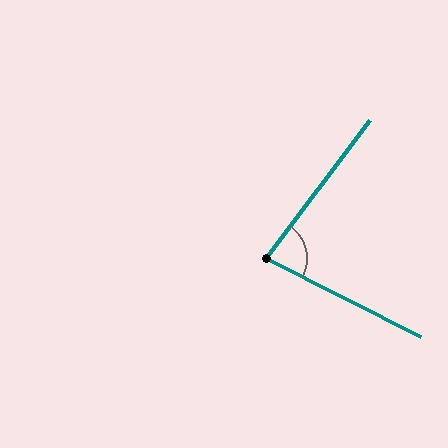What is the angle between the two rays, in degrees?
Approximately 80 degrees.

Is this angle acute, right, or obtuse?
It is acute.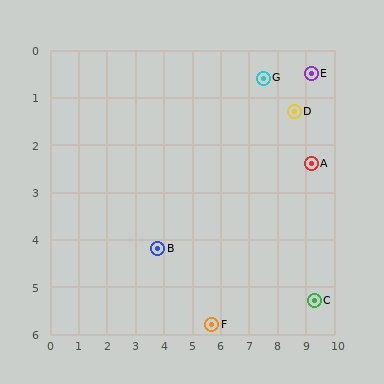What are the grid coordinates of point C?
Point C is at approximately (9.3, 5.3).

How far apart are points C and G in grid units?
Points C and G are about 5.0 grid units apart.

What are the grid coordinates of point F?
Point F is at approximately (5.7, 5.8).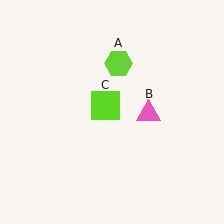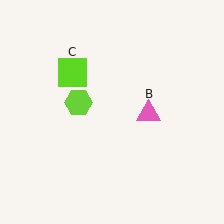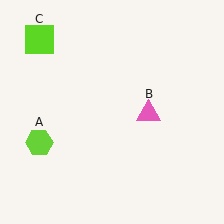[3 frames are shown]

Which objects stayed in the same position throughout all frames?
Pink triangle (object B) remained stationary.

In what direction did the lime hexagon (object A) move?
The lime hexagon (object A) moved down and to the left.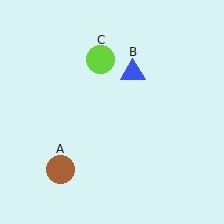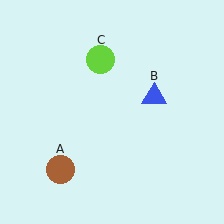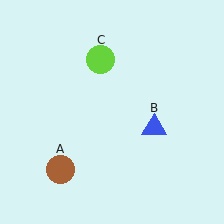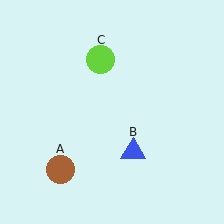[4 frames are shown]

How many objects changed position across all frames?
1 object changed position: blue triangle (object B).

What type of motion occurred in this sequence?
The blue triangle (object B) rotated clockwise around the center of the scene.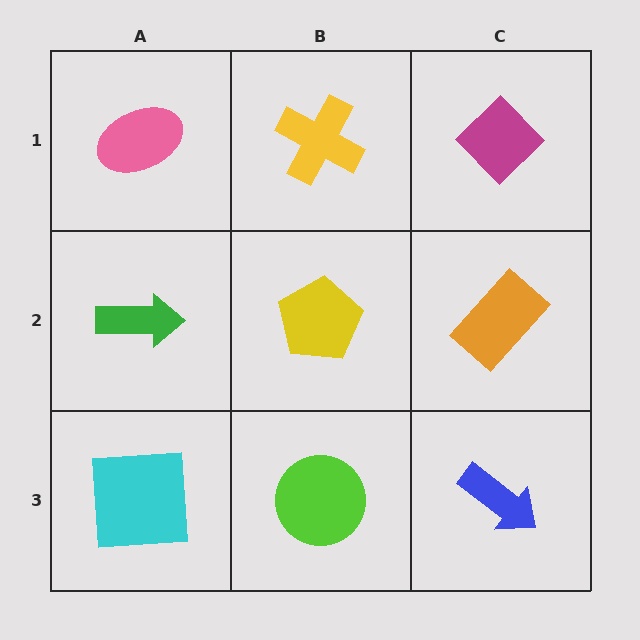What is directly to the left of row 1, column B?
A pink ellipse.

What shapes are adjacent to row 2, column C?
A magenta diamond (row 1, column C), a blue arrow (row 3, column C), a yellow pentagon (row 2, column B).